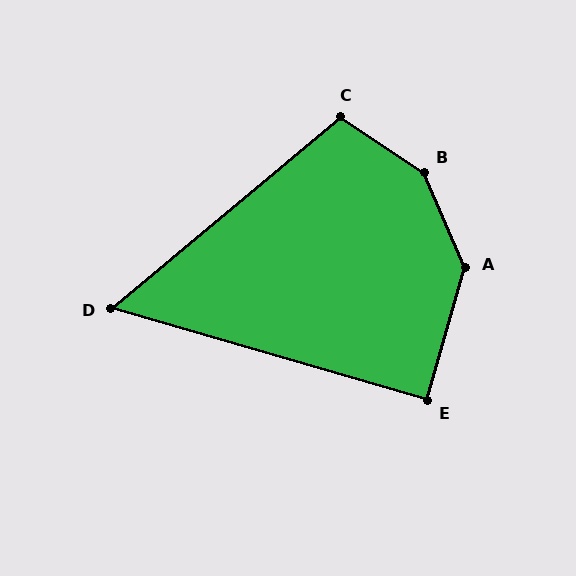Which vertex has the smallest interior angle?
D, at approximately 56 degrees.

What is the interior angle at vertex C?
Approximately 107 degrees (obtuse).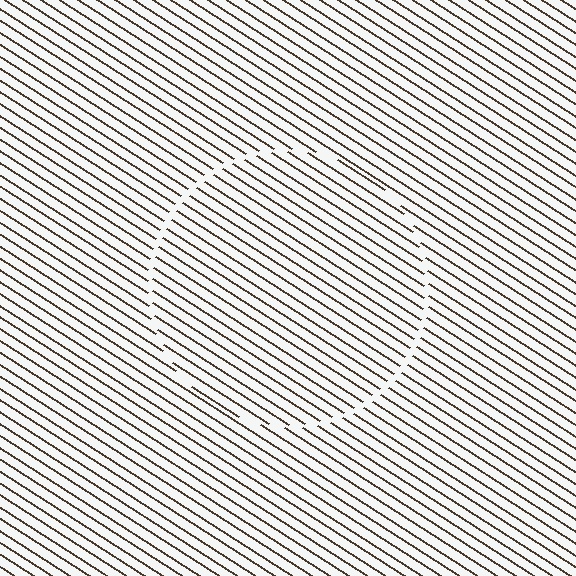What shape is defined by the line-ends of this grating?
An illusory circle. The interior of the shape contains the same grating, shifted by half a period — the contour is defined by the phase discontinuity where line-ends from the inner and outer gratings abut.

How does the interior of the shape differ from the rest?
The interior of the shape contains the same grating, shifted by half a period — the contour is defined by the phase discontinuity where line-ends from the inner and outer gratings abut.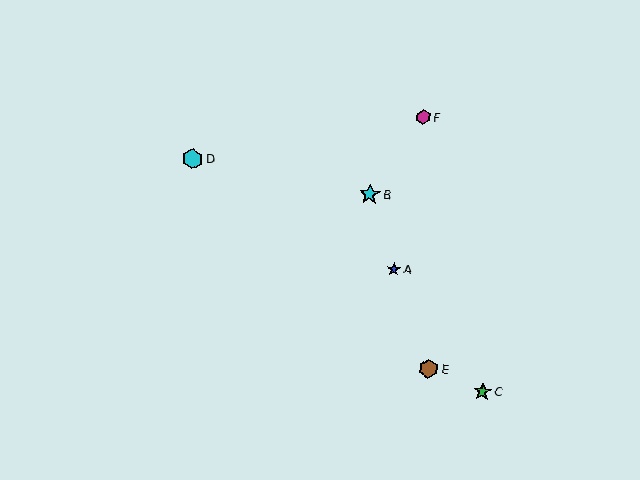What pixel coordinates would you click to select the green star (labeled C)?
Click at (483, 392) to select the green star C.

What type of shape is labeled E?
Shape E is a brown hexagon.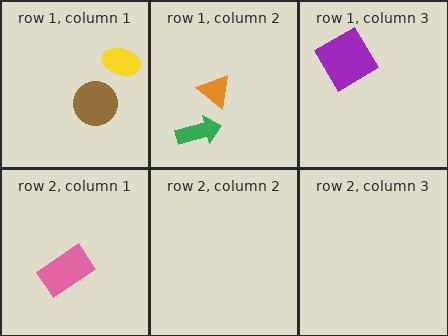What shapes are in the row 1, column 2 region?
The orange triangle, the green arrow.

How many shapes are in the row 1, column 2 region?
2.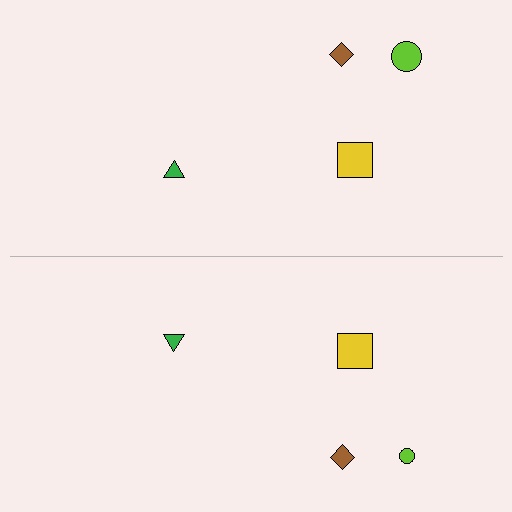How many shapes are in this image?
There are 8 shapes in this image.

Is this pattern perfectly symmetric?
No, the pattern is not perfectly symmetric. The lime circle on the bottom side has a different size than its mirror counterpart.